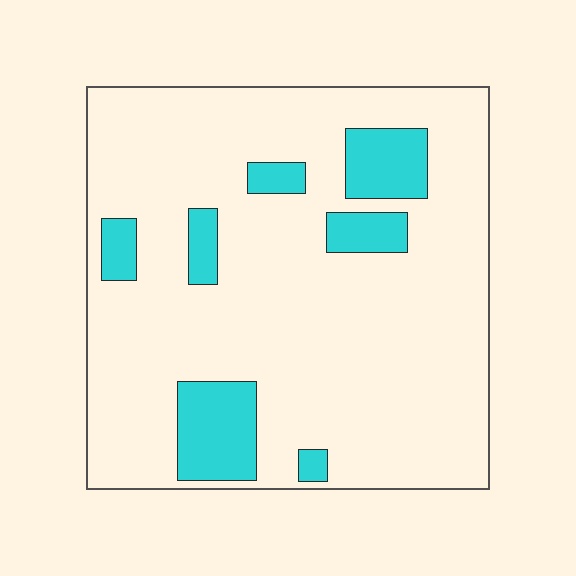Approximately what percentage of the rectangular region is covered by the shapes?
Approximately 15%.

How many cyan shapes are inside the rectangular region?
7.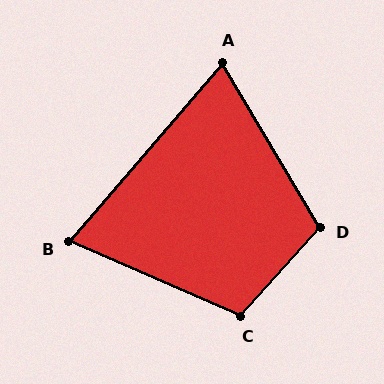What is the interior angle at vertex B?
Approximately 73 degrees (acute).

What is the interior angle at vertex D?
Approximately 107 degrees (obtuse).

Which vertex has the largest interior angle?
C, at approximately 109 degrees.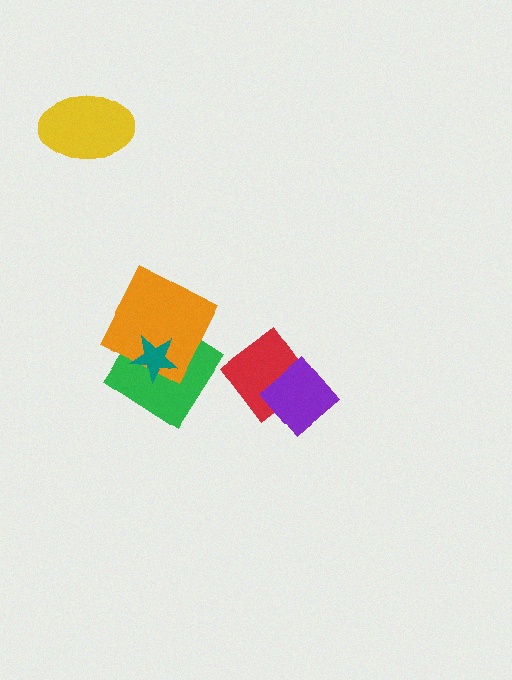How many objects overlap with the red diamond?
1 object overlaps with the red diamond.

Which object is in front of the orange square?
The teal star is in front of the orange square.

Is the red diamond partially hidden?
Yes, it is partially covered by another shape.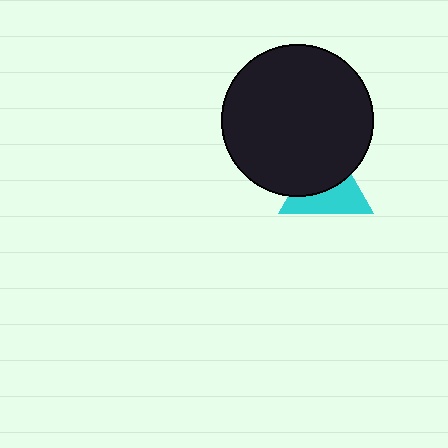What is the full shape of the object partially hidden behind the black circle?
The partially hidden object is a cyan triangle.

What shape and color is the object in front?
The object in front is a black circle.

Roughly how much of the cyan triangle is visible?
About half of it is visible (roughly 49%).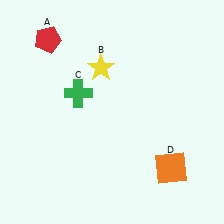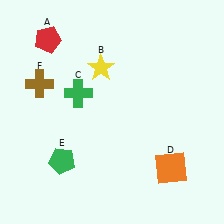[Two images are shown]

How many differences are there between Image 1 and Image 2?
There are 2 differences between the two images.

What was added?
A green pentagon (E), a brown cross (F) were added in Image 2.